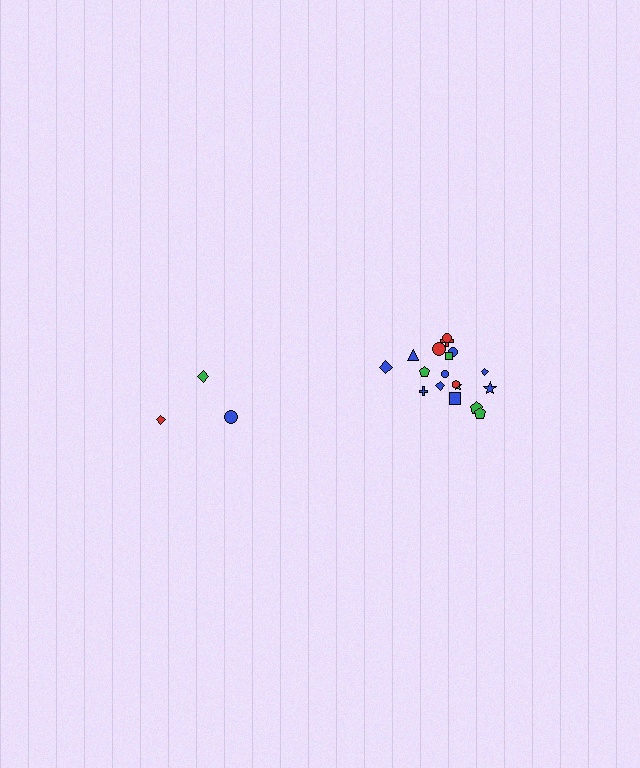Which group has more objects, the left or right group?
The right group.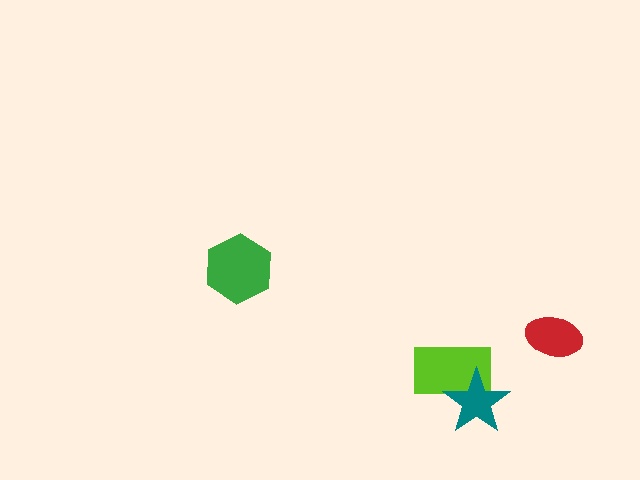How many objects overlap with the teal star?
1 object overlaps with the teal star.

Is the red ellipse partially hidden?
No, no other shape covers it.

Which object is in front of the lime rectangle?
The teal star is in front of the lime rectangle.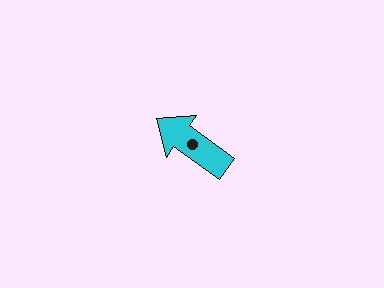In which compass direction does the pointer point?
Northwest.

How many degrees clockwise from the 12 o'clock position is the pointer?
Approximately 306 degrees.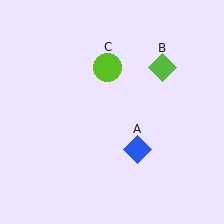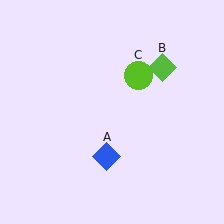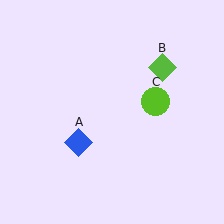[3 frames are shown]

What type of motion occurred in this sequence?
The blue diamond (object A), lime circle (object C) rotated clockwise around the center of the scene.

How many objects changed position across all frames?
2 objects changed position: blue diamond (object A), lime circle (object C).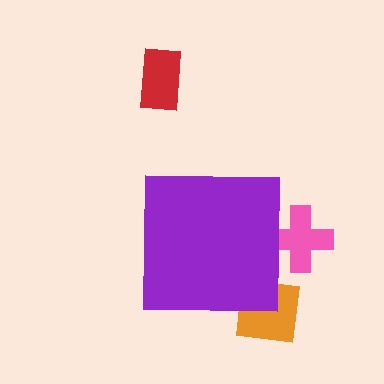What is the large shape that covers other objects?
A purple square.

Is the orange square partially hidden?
Yes, the orange square is partially hidden behind the purple square.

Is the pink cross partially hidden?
Yes, the pink cross is partially hidden behind the purple square.